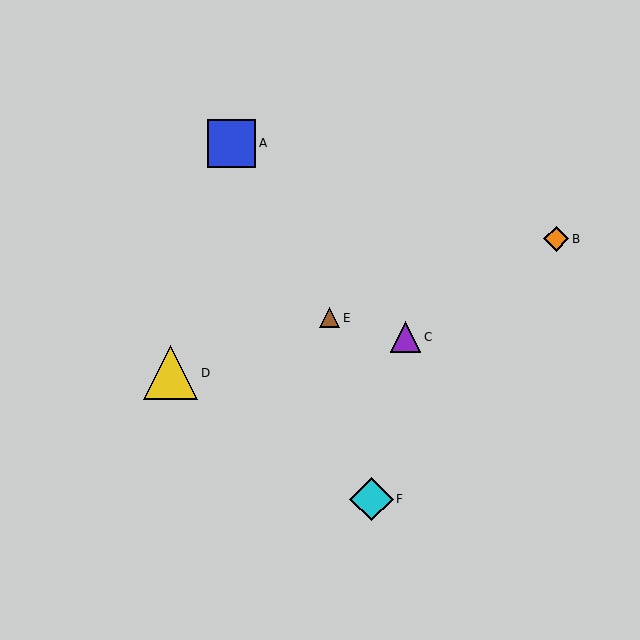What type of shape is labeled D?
Shape D is a yellow triangle.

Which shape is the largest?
The yellow triangle (labeled D) is the largest.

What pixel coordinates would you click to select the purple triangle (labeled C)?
Click at (405, 337) to select the purple triangle C.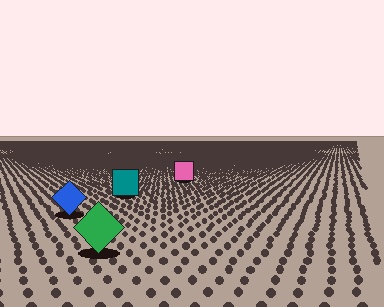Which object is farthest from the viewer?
The pink square is farthest from the viewer. It appears smaller and the ground texture around it is denser.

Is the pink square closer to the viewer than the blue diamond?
No. The blue diamond is closer — you can tell from the texture gradient: the ground texture is coarser near it.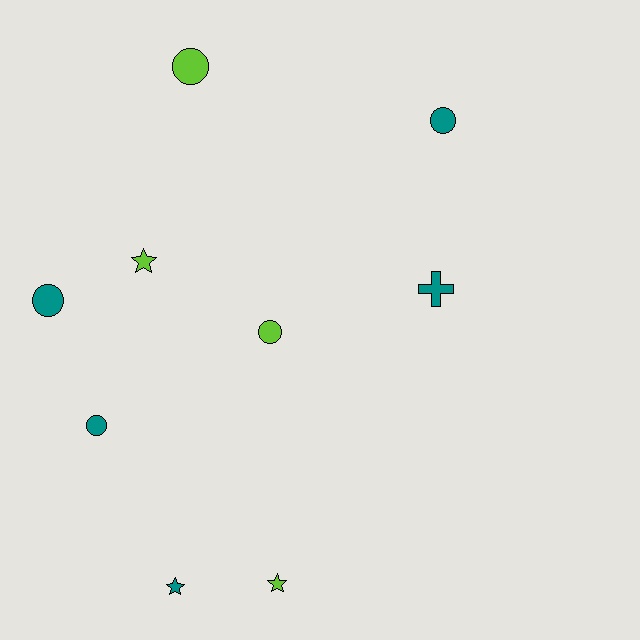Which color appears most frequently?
Teal, with 5 objects.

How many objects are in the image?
There are 9 objects.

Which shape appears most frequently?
Circle, with 5 objects.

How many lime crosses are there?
There are no lime crosses.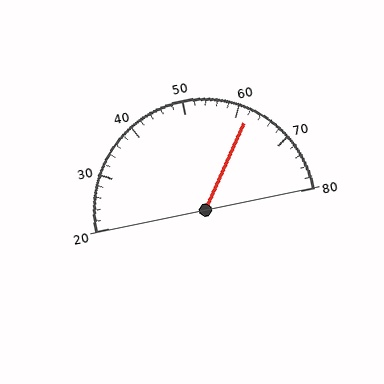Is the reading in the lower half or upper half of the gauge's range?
The reading is in the upper half of the range (20 to 80).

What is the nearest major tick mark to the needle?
The nearest major tick mark is 60.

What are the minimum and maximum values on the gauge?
The gauge ranges from 20 to 80.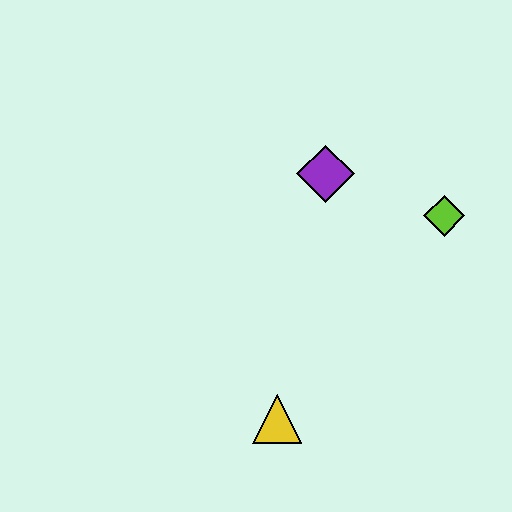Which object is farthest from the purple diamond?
The yellow triangle is farthest from the purple diamond.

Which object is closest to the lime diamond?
The purple diamond is closest to the lime diamond.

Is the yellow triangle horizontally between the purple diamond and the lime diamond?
No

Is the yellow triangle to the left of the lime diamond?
Yes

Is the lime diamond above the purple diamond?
No